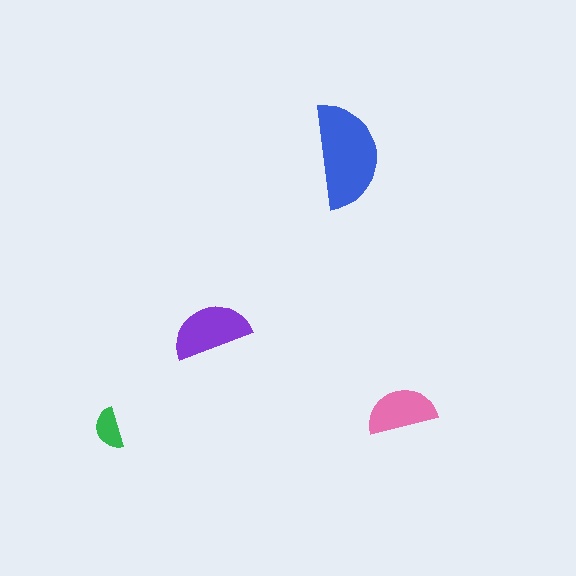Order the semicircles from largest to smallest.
the blue one, the purple one, the pink one, the green one.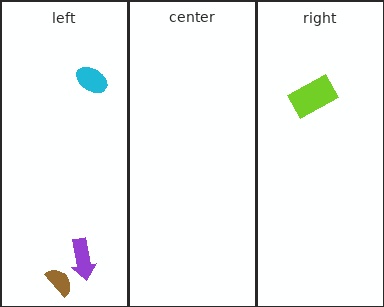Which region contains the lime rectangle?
The right region.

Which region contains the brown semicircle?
The left region.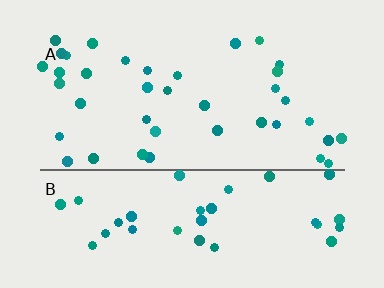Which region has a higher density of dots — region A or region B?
B (the bottom).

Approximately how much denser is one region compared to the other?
Approximately 1.0× — region B over region A.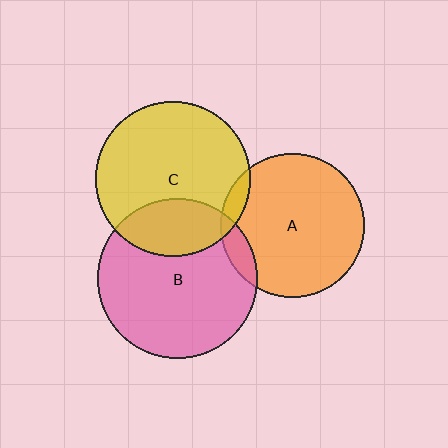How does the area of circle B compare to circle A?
Approximately 1.2 times.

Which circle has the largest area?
Circle B (pink).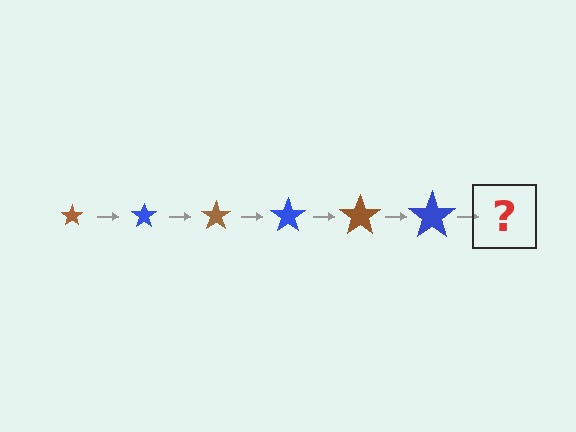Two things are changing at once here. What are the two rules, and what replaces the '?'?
The two rules are that the star grows larger each step and the color cycles through brown and blue. The '?' should be a brown star, larger than the previous one.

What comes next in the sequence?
The next element should be a brown star, larger than the previous one.